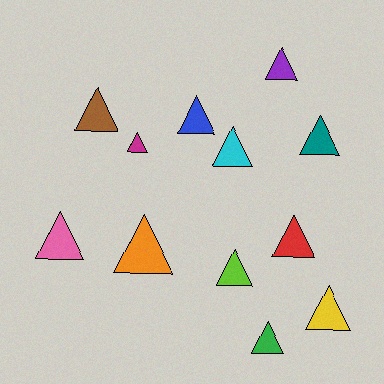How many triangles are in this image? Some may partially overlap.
There are 12 triangles.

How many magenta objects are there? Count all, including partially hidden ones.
There is 1 magenta object.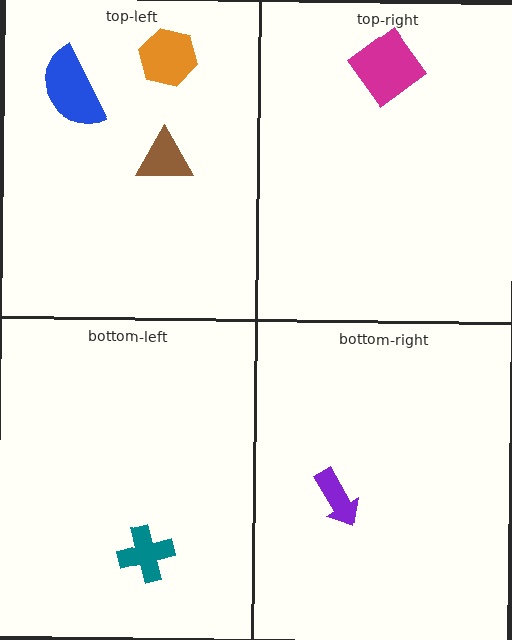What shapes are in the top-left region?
The brown triangle, the blue semicircle, the orange hexagon.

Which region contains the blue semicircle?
The top-left region.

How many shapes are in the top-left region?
3.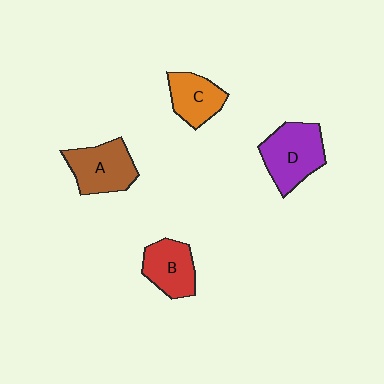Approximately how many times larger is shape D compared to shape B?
Approximately 1.4 times.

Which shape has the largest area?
Shape D (purple).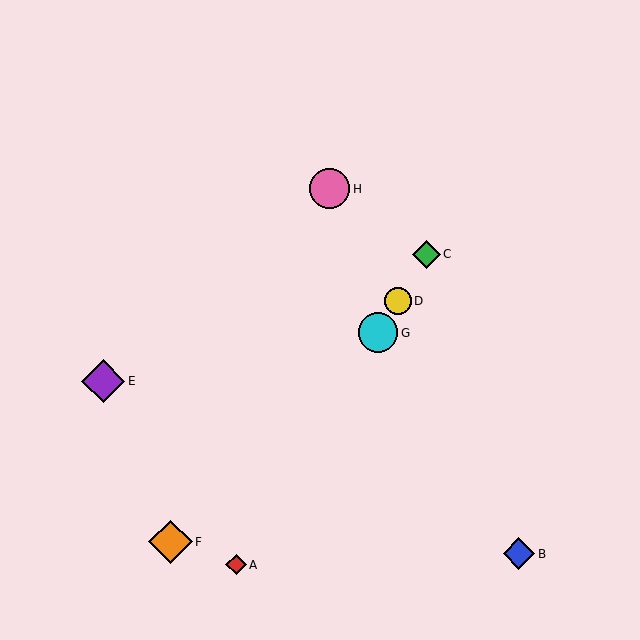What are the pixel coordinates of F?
Object F is at (171, 542).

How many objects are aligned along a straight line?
4 objects (A, C, D, G) are aligned along a straight line.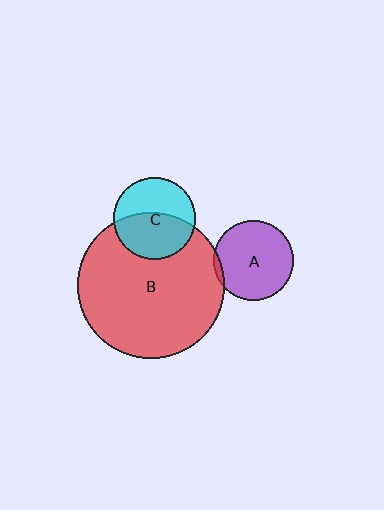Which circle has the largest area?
Circle B (red).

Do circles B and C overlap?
Yes.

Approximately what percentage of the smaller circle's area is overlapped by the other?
Approximately 55%.